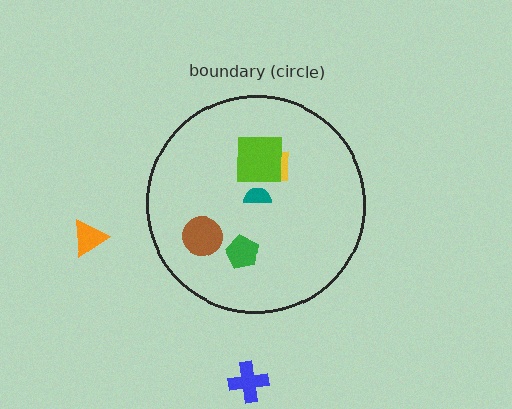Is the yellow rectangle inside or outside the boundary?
Inside.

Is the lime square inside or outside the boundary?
Inside.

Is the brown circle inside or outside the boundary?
Inside.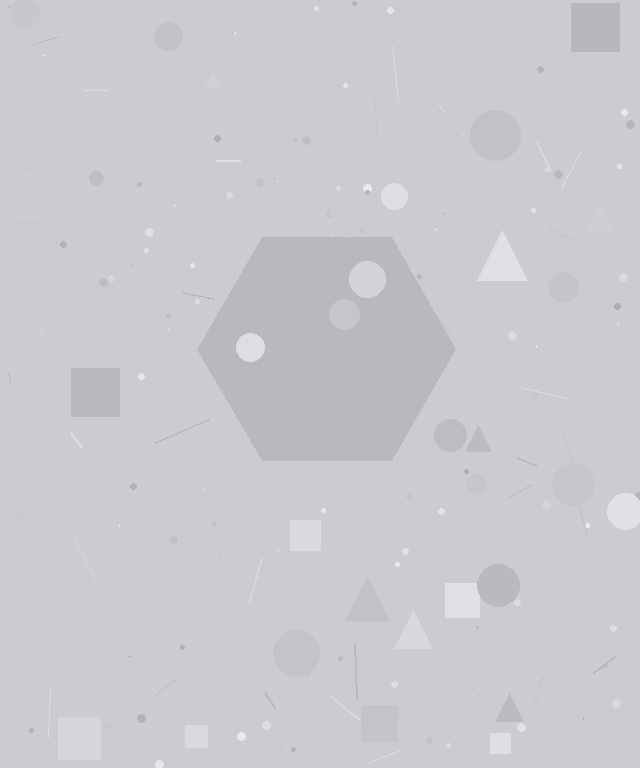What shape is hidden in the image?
A hexagon is hidden in the image.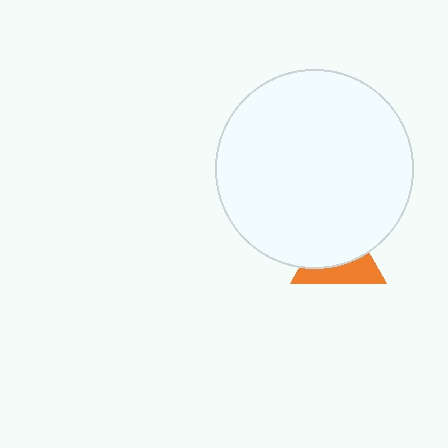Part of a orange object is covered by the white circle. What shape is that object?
It is a triangle.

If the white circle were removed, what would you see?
You would see the complete orange triangle.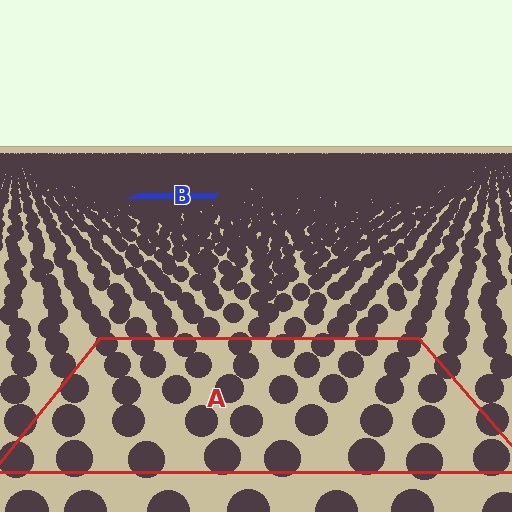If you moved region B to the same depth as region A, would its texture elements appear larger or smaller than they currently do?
They would appear larger. At a closer depth, the same texture elements are projected at a bigger on-screen size.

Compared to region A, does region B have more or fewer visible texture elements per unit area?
Region B has more texture elements per unit area — they are packed more densely because it is farther away.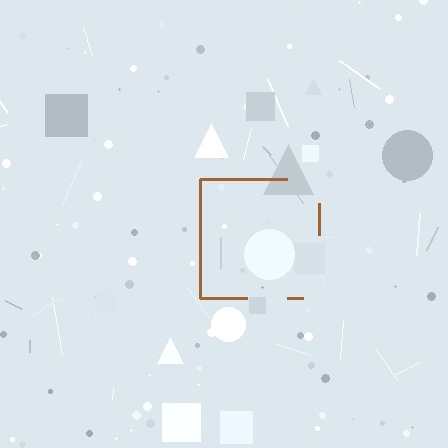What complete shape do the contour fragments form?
The contour fragments form a square.